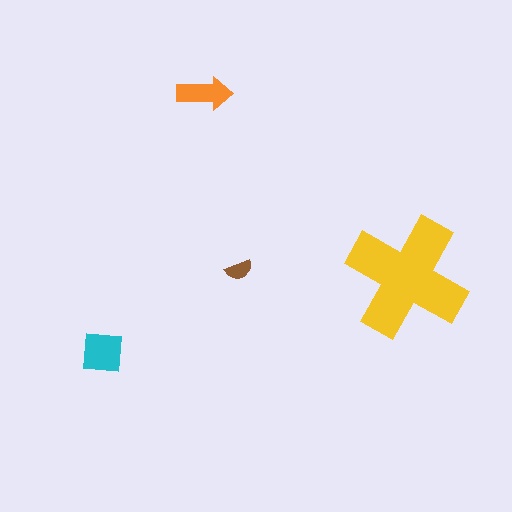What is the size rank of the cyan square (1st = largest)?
2nd.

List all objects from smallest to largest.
The brown semicircle, the orange arrow, the cyan square, the yellow cross.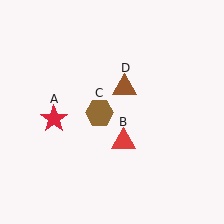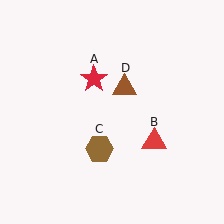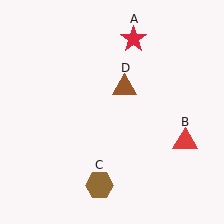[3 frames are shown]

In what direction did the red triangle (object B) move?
The red triangle (object B) moved right.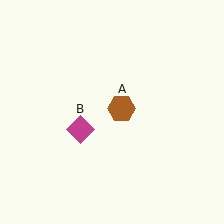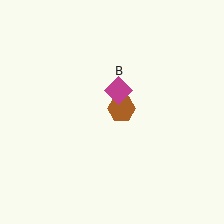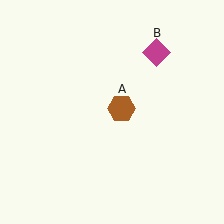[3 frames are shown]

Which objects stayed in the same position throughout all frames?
Brown hexagon (object A) remained stationary.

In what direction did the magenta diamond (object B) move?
The magenta diamond (object B) moved up and to the right.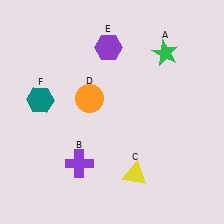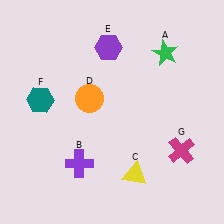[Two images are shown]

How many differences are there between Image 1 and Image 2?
There is 1 difference between the two images.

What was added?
A magenta cross (G) was added in Image 2.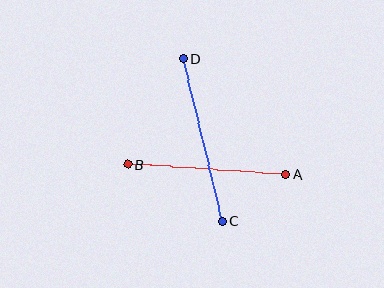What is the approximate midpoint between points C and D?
The midpoint is at approximately (203, 140) pixels.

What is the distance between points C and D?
The distance is approximately 168 pixels.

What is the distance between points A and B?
The distance is approximately 159 pixels.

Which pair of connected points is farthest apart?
Points C and D are farthest apart.